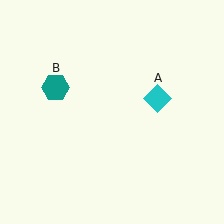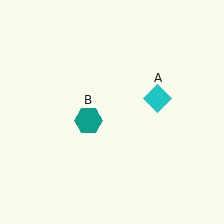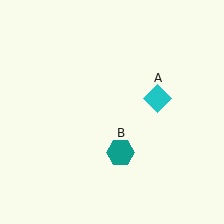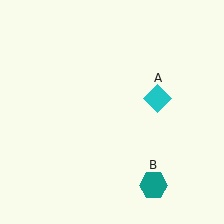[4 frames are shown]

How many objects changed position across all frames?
1 object changed position: teal hexagon (object B).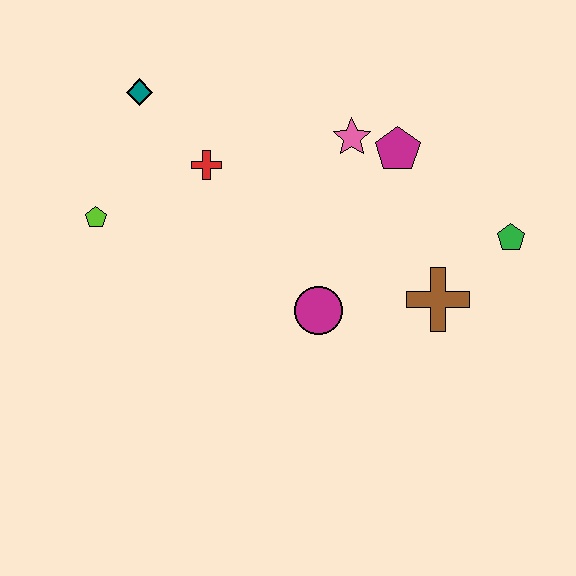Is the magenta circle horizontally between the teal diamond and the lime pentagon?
No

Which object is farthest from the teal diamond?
The green pentagon is farthest from the teal diamond.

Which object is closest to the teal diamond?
The red cross is closest to the teal diamond.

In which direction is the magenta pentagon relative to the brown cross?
The magenta pentagon is above the brown cross.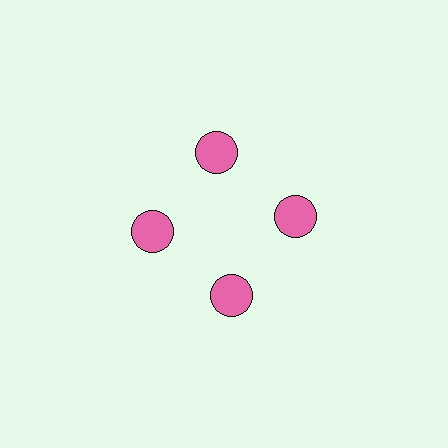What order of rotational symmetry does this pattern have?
This pattern has 4-fold rotational symmetry.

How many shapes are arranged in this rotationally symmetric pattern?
There are 4 shapes, arranged in 4 groups of 1.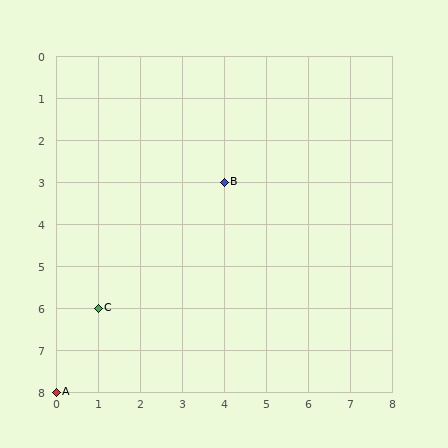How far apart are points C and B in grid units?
Points C and B are 3 columns and 3 rows apart (about 4.2 grid units diagonally).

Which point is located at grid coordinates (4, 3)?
Point B is at (4, 3).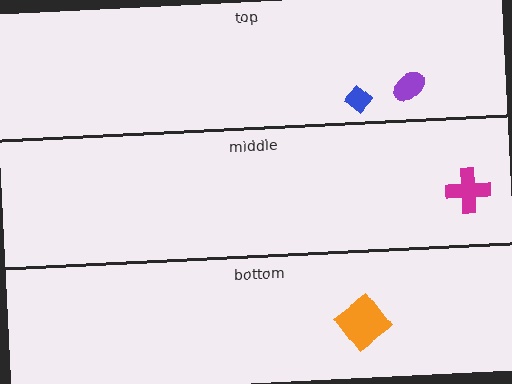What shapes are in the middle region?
The magenta cross.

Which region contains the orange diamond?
The bottom region.